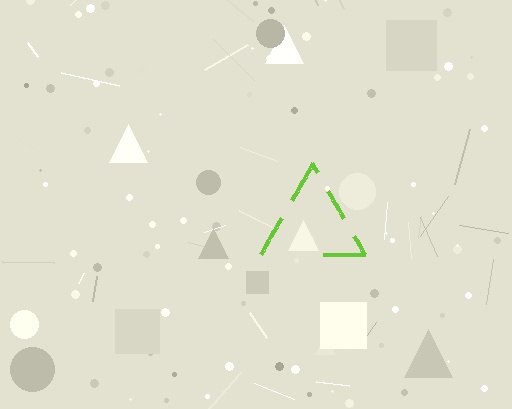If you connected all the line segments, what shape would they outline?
They would outline a triangle.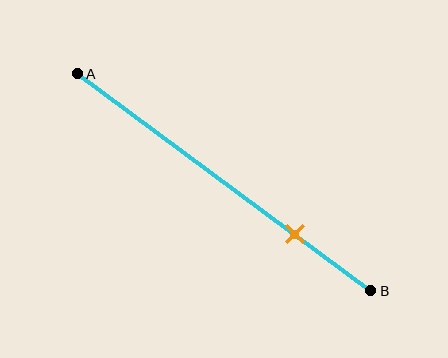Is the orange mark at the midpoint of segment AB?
No, the mark is at about 75% from A, not at the 50% midpoint.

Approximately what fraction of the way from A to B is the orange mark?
The orange mark is approximately 75% of the way from A to B.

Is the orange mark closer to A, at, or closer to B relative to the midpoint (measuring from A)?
The orange mark is closer to point B than the midpoint of segment AB.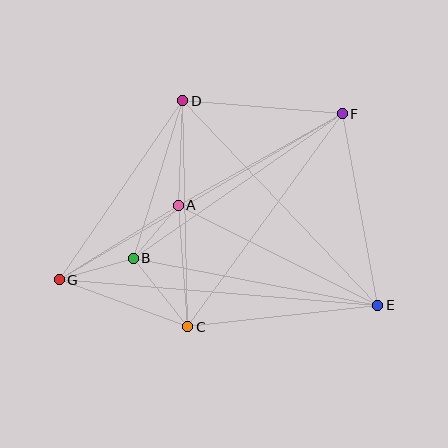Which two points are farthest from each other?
Points F and G are farthest from each other.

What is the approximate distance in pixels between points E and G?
The distance between E and G is approximately 320 pixels.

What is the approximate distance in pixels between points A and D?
The distance between A and D is approximately 105 pixels.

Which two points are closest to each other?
Points A and B are closest to each other.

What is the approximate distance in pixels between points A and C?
The distance between A and C is approximately 122 pixels.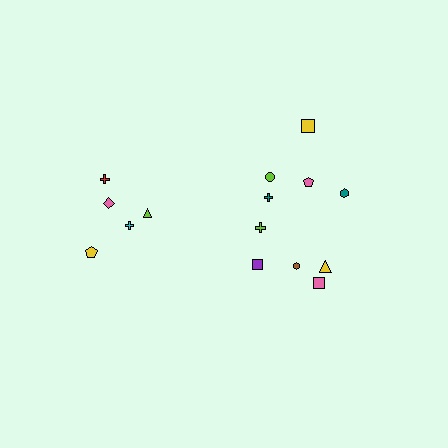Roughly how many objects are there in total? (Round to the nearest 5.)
Roughly 15 objects in total.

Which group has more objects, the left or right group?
The right group.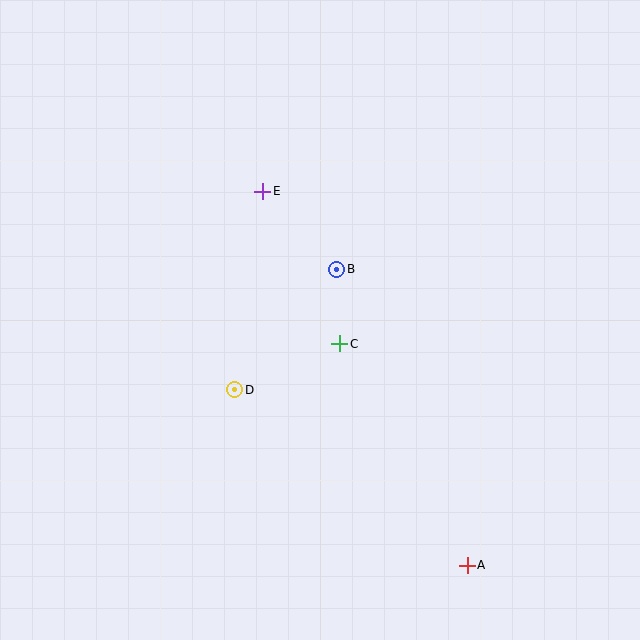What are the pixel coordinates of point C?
Point C is at (340, 344).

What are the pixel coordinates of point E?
Point E is at (263, 191).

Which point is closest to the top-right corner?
Point B is closest to the top-right corner.